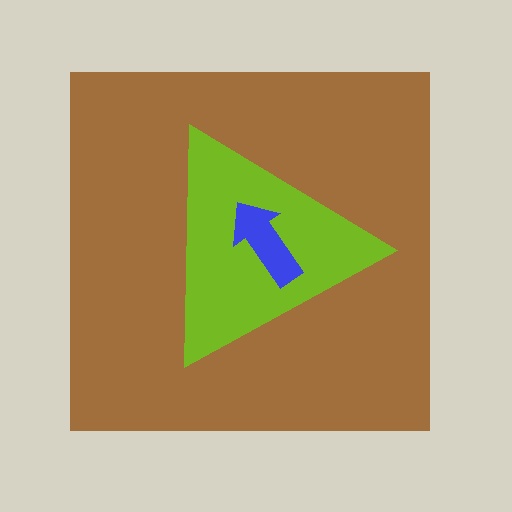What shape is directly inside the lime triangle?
The blue arrow.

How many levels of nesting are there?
3.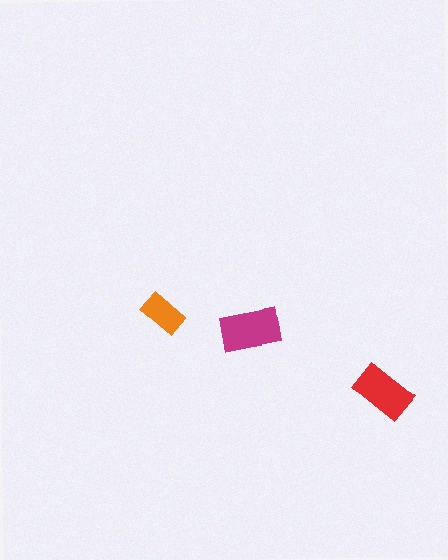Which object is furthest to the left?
The orange rectangle is leftmost.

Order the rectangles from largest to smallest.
the magenta one, the red one, the orange one.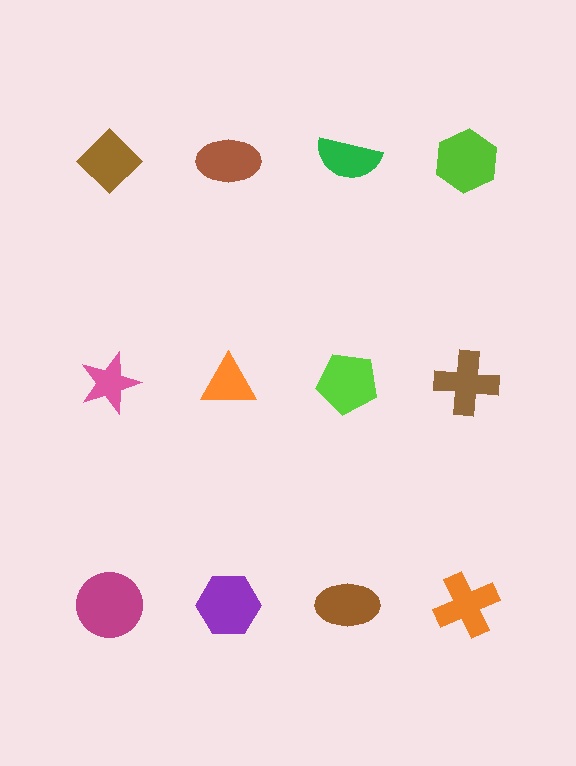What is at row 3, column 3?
A brown ellipse.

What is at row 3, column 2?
A purple hexagon.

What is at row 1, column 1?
A brown diamond.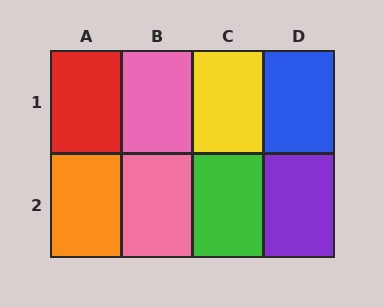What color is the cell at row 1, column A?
Red.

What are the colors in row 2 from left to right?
Orange, pink, green, purple.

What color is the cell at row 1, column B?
Pink.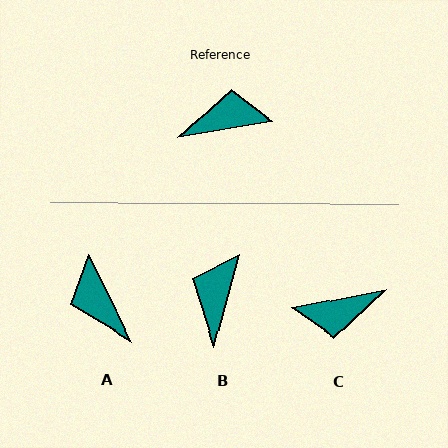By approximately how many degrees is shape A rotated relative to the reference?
Approximately 107 degrees counter-clockwise.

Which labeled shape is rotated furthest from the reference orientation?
C, about 179 degrees away.